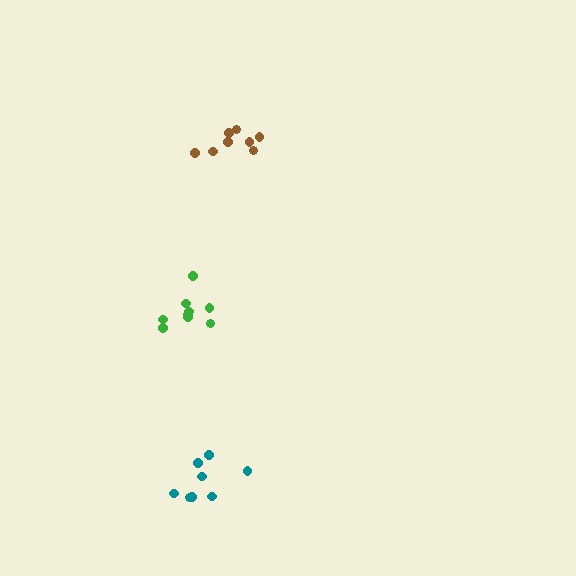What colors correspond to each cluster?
The clusters are colored: teal, green, brown.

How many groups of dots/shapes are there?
There are 3 groups.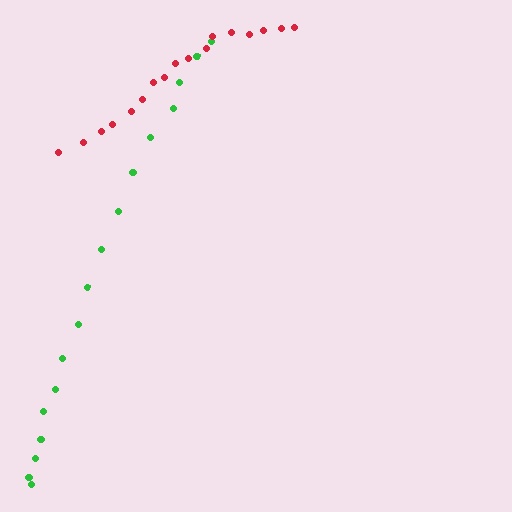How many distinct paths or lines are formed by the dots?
There are 2 distinct paths.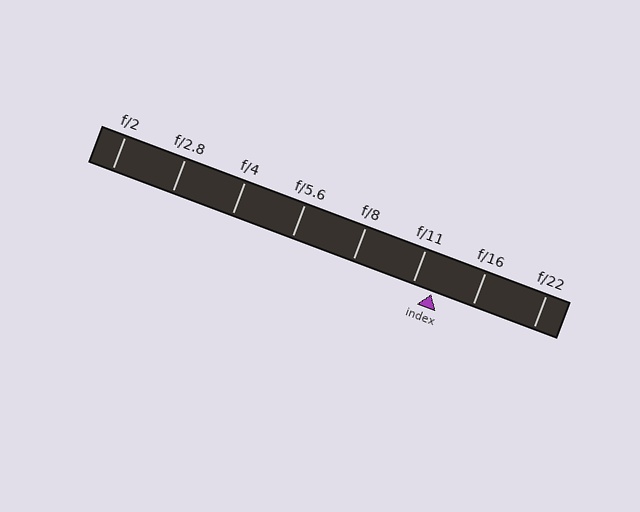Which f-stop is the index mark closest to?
The index mark is closest to f/11.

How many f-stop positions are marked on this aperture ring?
There are 8 f-stop positions marked.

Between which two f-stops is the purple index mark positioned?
The index mark is between f/11 and f/16.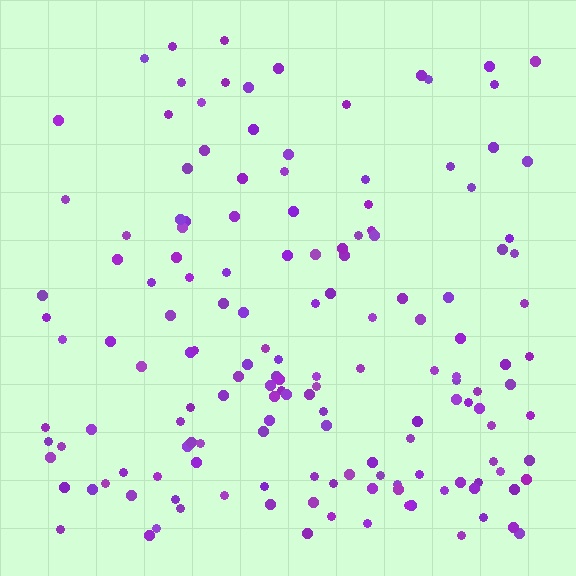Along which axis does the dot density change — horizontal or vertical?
Vertical.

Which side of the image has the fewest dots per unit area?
The top.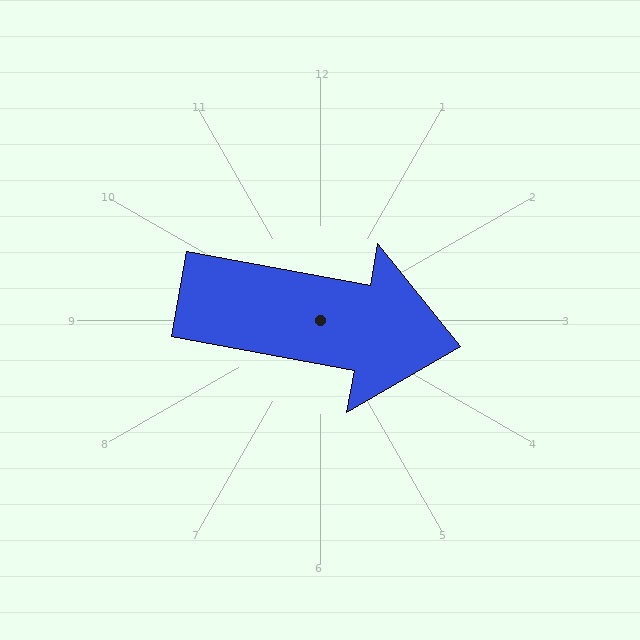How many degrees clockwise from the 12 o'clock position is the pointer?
Approximately 100 degrees.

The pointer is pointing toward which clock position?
Roughly 3 o'clock.